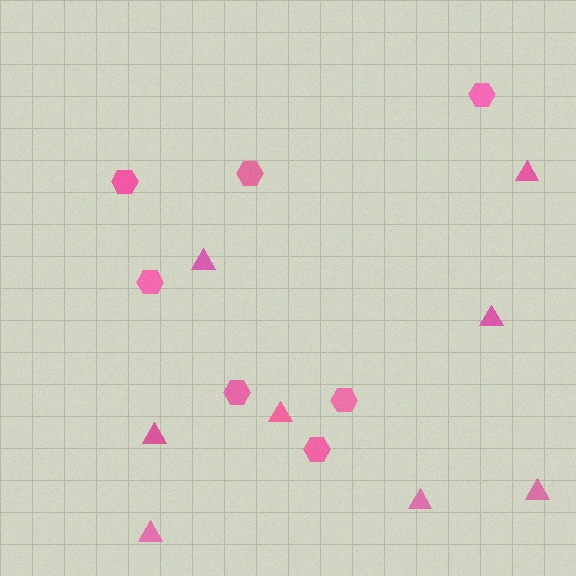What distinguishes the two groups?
There are 2 groups: one group of triangles (8) and one group of hexagons (7).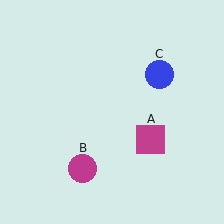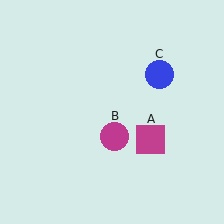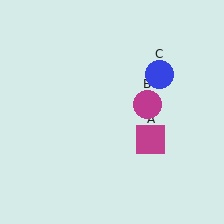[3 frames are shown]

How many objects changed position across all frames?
1 object changed position: magenta circle (object B).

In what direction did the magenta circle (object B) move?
The magenta circle (object B) moved up and to the right.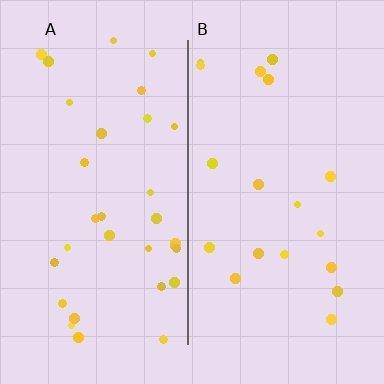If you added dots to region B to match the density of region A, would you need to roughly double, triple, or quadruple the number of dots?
Approximately double.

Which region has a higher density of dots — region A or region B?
A (the left).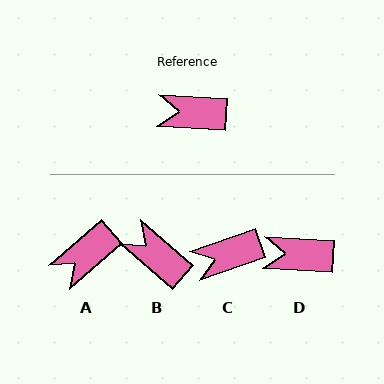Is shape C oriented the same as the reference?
No, it is off by about 23 degrees.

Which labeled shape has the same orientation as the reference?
D.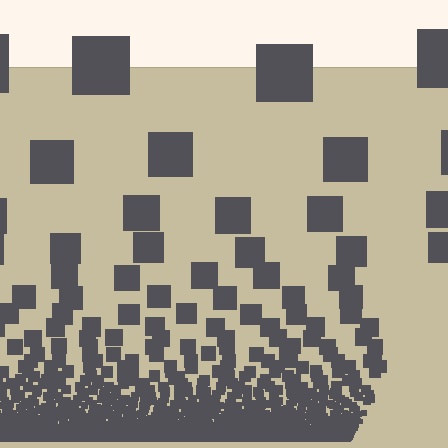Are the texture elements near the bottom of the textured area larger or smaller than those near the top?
Smaller. The gradient is inverted — elements near the bottom are smaller and denser.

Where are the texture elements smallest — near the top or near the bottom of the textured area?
Near the bottom.